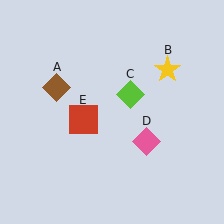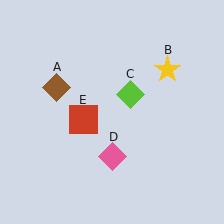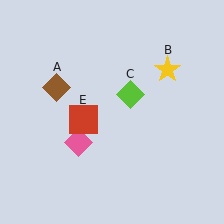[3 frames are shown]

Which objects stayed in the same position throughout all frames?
Brown diamond (object A) and yellow star (object B) and lime diamond (object C) and red square (object E) remained stationary.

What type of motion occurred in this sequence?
The pink diamond (object D) rotated clockwise around the center of the scene.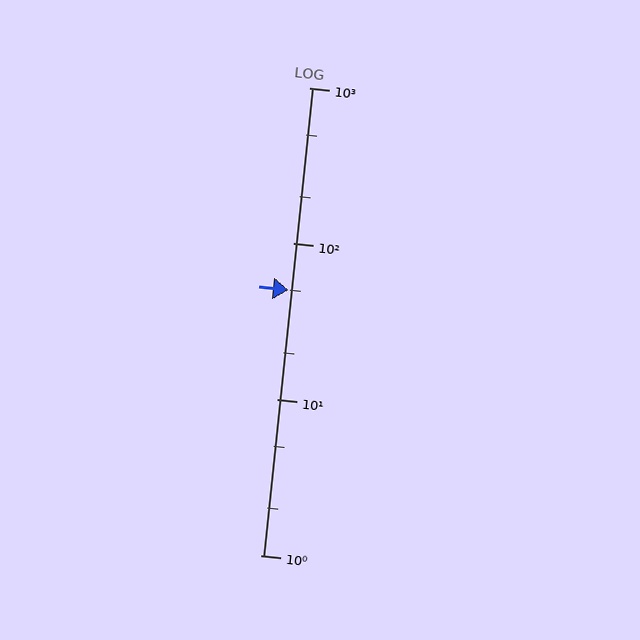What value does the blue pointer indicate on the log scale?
The pointer indicates approximately 50.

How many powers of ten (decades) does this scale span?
The scale spans 3 decades, from 1 to 1000.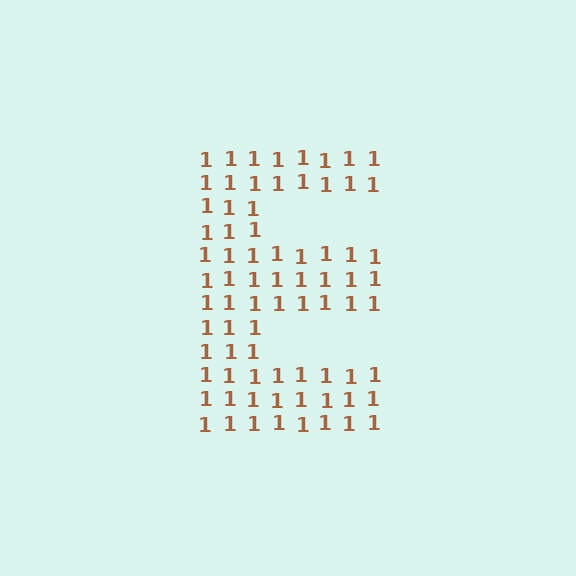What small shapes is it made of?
It is made of small digit 1's.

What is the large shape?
The large shape is the letter E.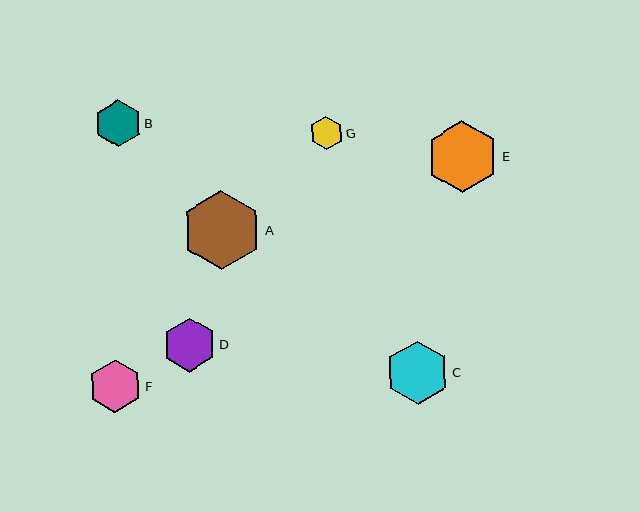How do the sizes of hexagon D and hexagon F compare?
Hexagon D and hexagon F are approximately the same size.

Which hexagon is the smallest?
Hexagon G is the smallest with a size of approximately 33 pixels.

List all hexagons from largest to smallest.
From largest to smallest: A, E, C, D, F, B, G.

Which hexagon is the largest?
Hexagon A is the largest with a size of approximately 79 pixels.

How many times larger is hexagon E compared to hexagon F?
Hexagon E is approximately 1.4 times the size of hexagon F.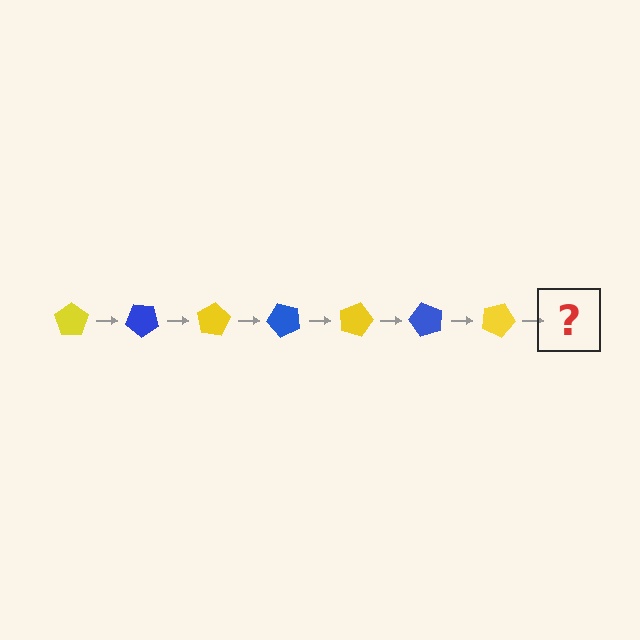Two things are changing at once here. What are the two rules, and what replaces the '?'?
The two rules are that it rotates 40 degrees each step and the color cycles through yellow and blue. The '?' should be a blue pentagon, rotated 280 degrees from the start.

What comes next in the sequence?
The next element should be a blue pentagon, rotated 280 degrees from the start.